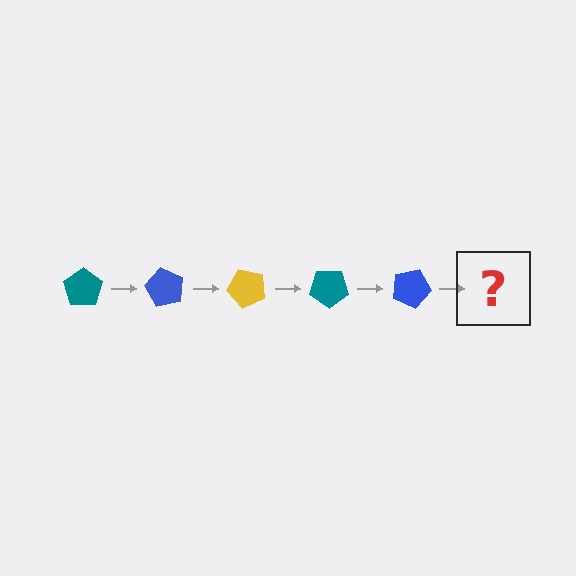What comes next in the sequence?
The next element should be a yellow pentagon, rotated 300 degrees from the start.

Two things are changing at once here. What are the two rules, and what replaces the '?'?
The two rules are that it rotates 60 degrees each step and the color cycles through teal, blue, and yellow. The '?' should be a yellow pentagon, rotated 300 degrees from the start.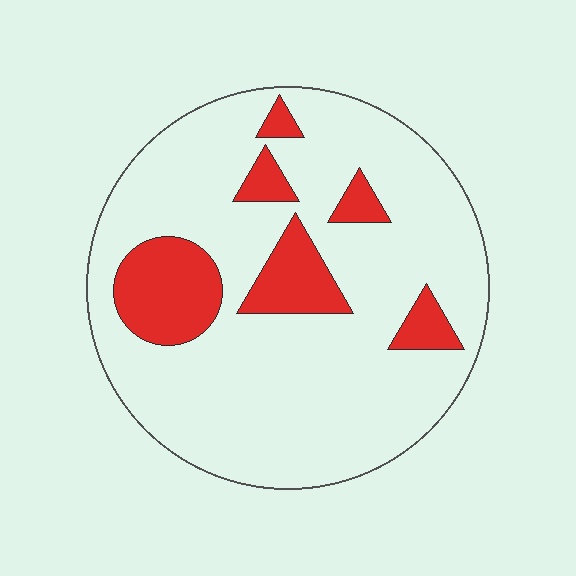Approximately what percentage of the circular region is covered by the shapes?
Approximately 20%.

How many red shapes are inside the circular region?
6.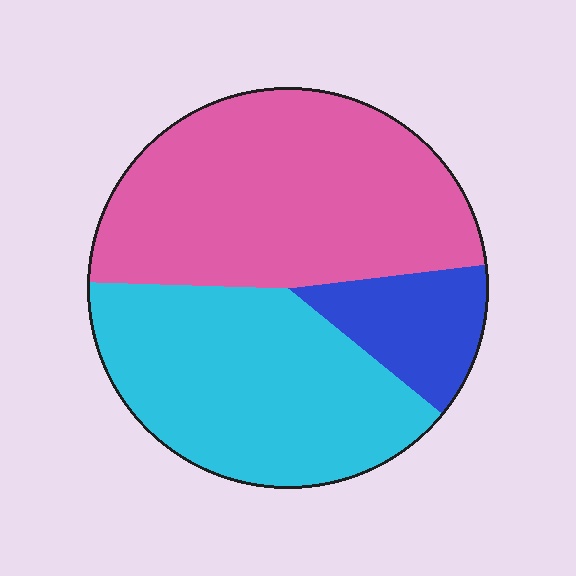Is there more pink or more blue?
Pink.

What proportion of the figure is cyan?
Cyan covers roughly 40% of the figure.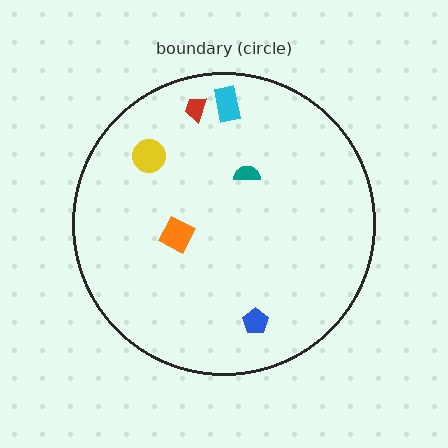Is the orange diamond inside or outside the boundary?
Inside.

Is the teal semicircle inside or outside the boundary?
Inside.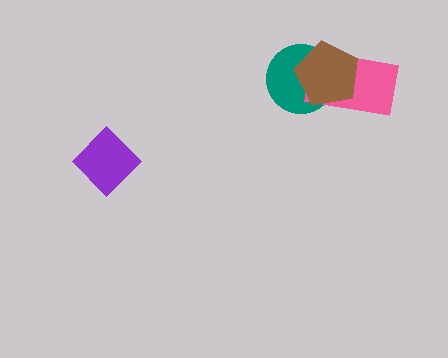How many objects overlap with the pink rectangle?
2 objects overlap with the pink rectangle.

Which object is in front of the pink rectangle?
The brown pentagon is in front of the pink rectangle.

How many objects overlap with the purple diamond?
0 objects overlap with the purple diamond.